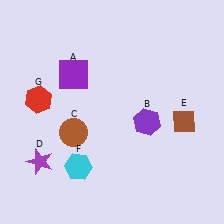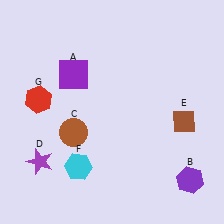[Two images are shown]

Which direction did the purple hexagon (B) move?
The purple hexagon (B) moved down.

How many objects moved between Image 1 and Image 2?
1 object moved between the two images.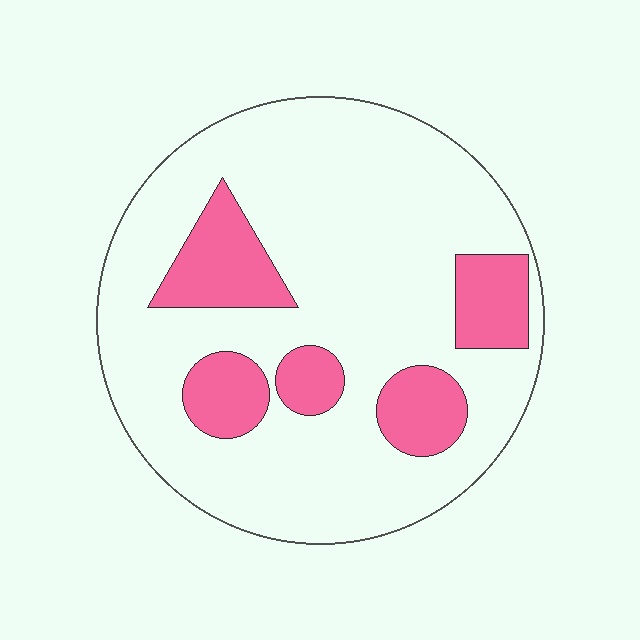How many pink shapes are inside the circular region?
5.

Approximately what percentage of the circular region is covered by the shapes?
Approximately 20%.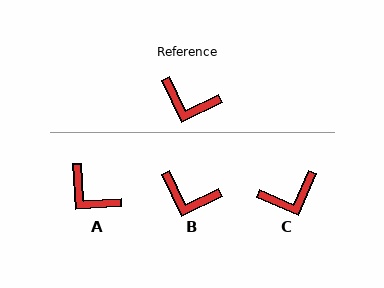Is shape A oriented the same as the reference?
No, it is off by about 22 degrees.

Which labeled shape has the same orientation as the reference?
B.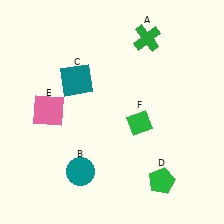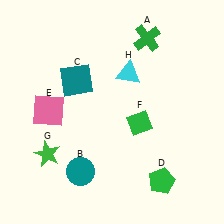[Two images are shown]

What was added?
A green star (G), a cyan triangle (H) were added in Image 2.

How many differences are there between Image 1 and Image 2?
There are 2 differences between the two images.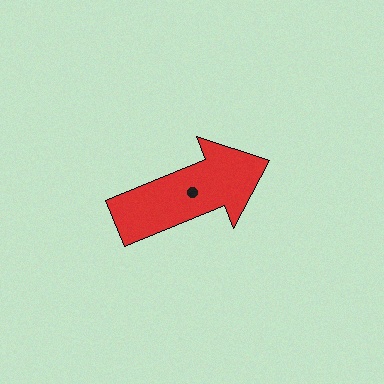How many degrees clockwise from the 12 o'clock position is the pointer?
Approximately 68 degrees.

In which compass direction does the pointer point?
East.